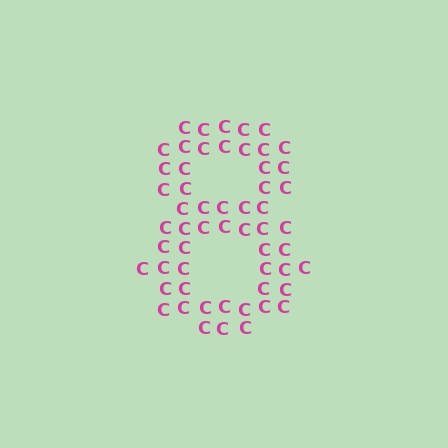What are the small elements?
The small elements are letter C's.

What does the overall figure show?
The overall figure shows the digit 8.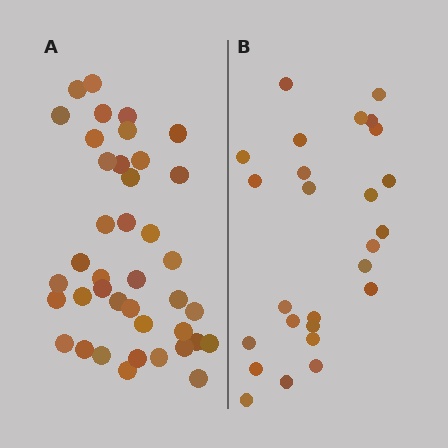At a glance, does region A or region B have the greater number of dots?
Region A (the left region) has more dots.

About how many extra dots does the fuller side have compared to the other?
Region A has approximately 15 more dots than region B.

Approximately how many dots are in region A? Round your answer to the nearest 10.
About 40 dots.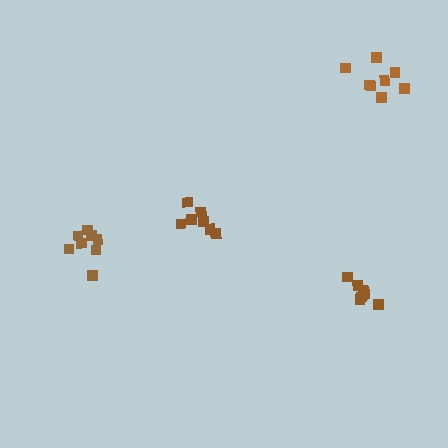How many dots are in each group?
Group 1: 7 dots, Group 2: 7 dots, Group 3: 8 dots, Group 4: 8 dots (30 total).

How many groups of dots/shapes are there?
There are 4 groups.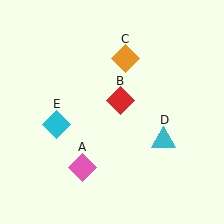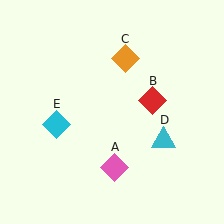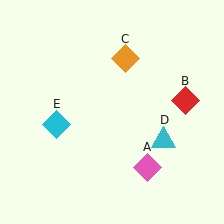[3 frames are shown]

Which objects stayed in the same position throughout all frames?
Orange diamond (object C) and cyan triangle (object D) and cyan diamond (object E) remained stationary.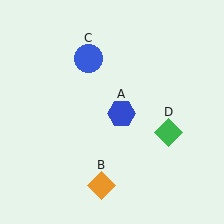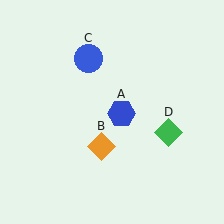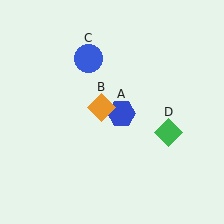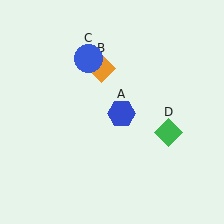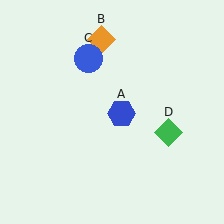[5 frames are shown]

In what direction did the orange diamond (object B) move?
The orange diamond (object B) moved up.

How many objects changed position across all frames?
1 object changed position: orange diamond (object B).